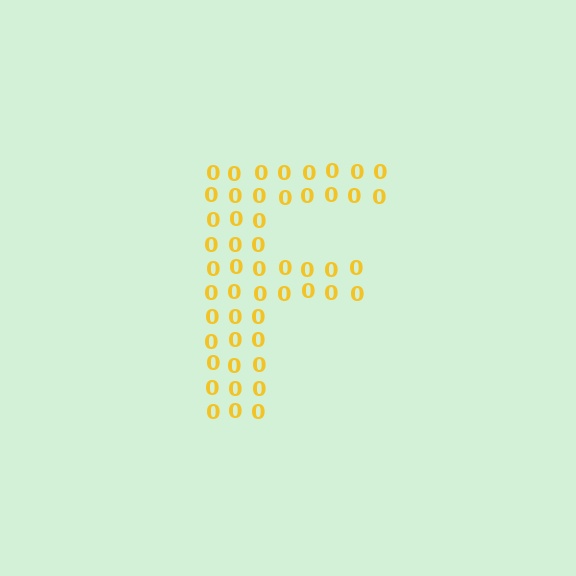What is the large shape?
The large shape is the letter F.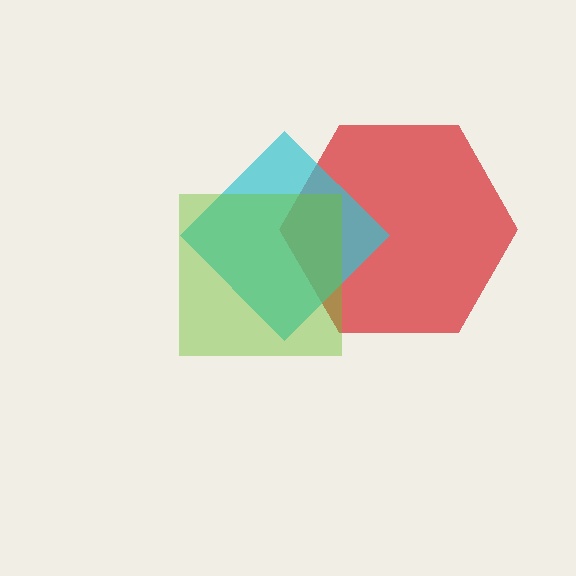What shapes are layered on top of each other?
The layered shapes are: a red hexagon, a cyan diamond, a lime square.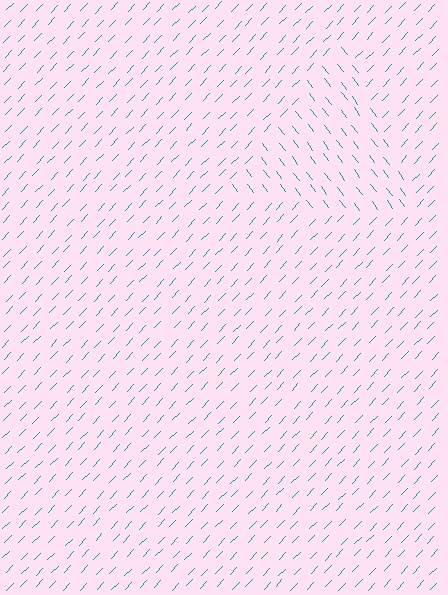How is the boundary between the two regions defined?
The boundary is defined purely by a change in line orientation (approximately 80 degrees difference). All lines are the same color and thickness.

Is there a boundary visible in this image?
Yes, there is a texture boundary formed by a change in line orientation.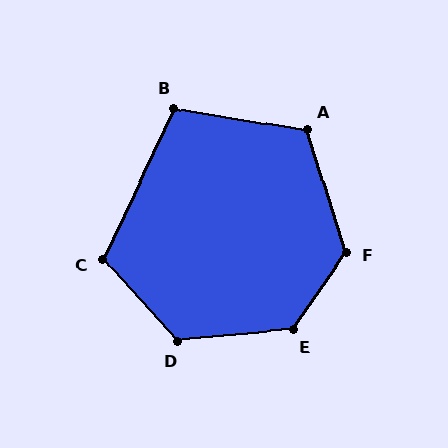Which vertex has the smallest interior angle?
B, at approximately 106 degrees.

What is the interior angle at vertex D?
Approximately 127 degrees (obtuse).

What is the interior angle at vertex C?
Approximately 113 degrees (obtuse).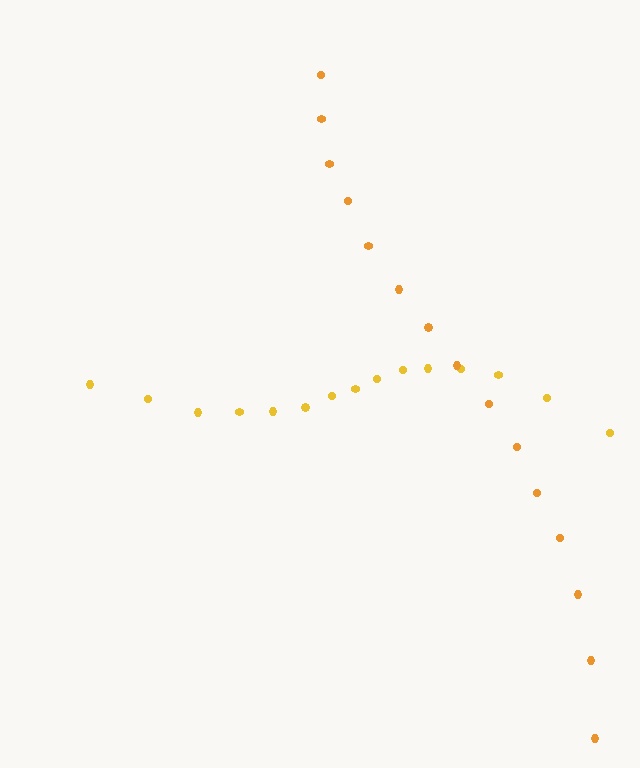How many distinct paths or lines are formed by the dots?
There are 2 distinct paths.